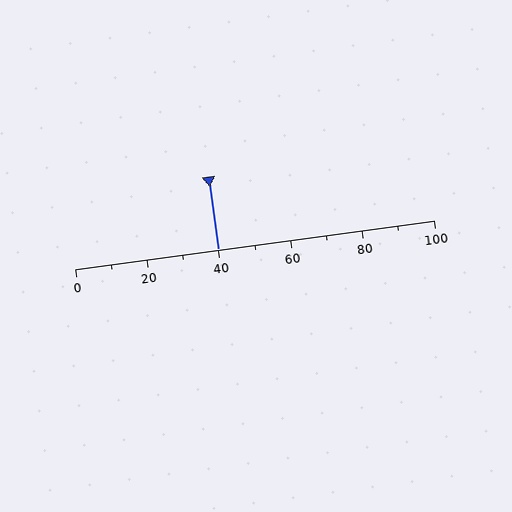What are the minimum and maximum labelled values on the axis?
The axis runs from 0 to 100.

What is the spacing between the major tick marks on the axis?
The major ticks are spaced 20 apart.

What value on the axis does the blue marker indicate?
The marker indicates approximately 40.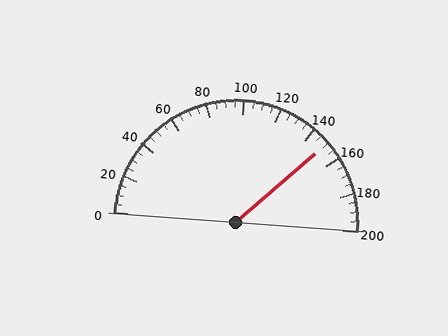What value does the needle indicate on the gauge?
The needle indicates approximately 150.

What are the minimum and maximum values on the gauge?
The gauge ranges from 0 to 200.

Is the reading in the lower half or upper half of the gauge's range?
The reading is in the upper half of the range (0 to 200).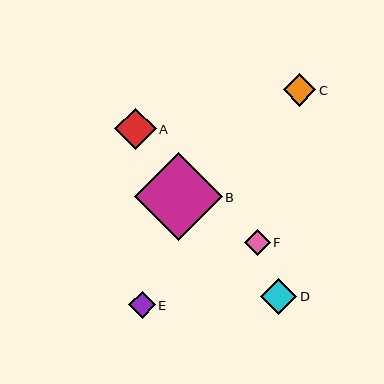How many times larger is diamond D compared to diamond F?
Diamond D is approximately 1.4 times the size of diamond F.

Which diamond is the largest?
Diamond B is the largest with a size of approximately 88 pixels.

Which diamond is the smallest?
Diamond F is the smallest with a size of approximately 26 pixels.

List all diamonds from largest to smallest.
From largest to smallest: B, A, D, C, E, F.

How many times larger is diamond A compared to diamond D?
Diamond A is approximately 1.1 times the size of diamond D.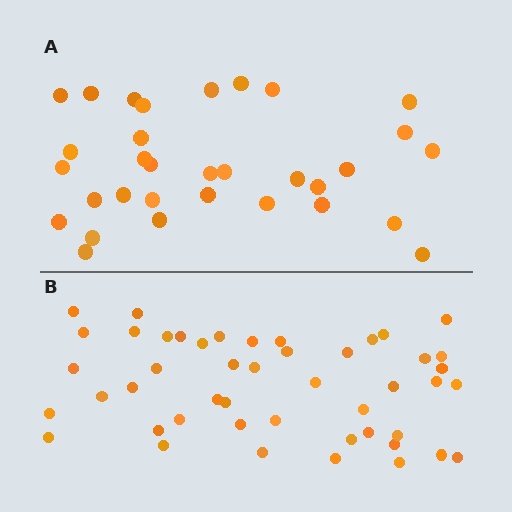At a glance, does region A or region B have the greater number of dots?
Region B (the bottom region) has more dots.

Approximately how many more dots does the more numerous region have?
Region B has approximately 15 more dots than region A.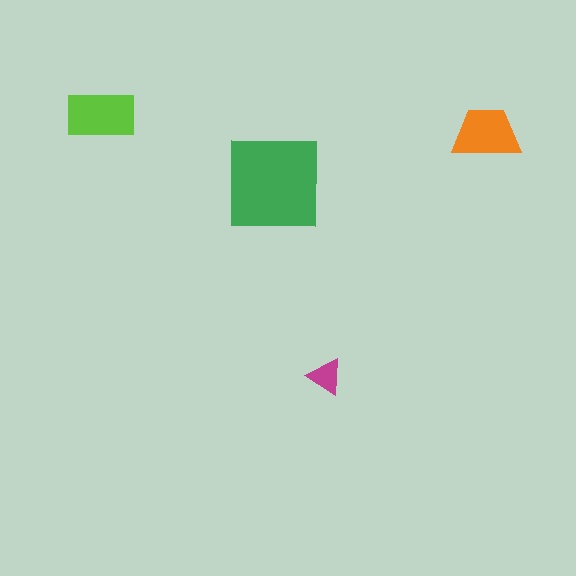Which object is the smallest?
The magenta triangle.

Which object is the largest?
The green square.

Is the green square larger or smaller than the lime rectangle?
Larger.